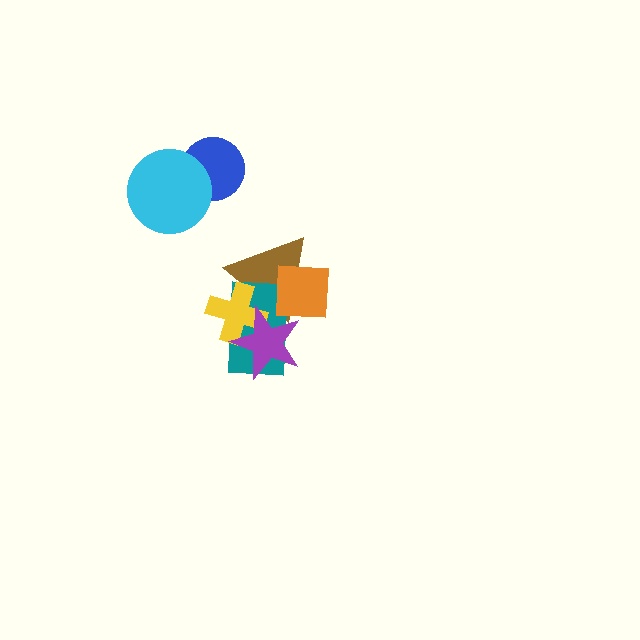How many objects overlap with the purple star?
4 objects overlap with the purple star.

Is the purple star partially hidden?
No, no other shape covers it.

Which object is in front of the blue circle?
The cyan circle is in front of the blue circle.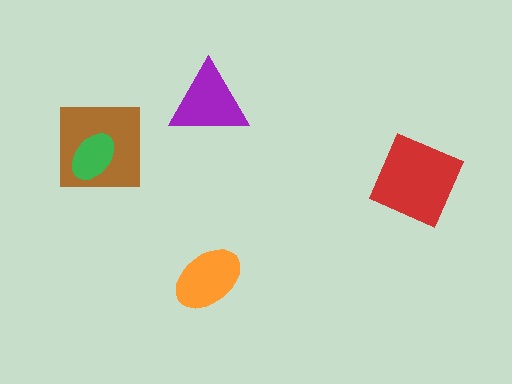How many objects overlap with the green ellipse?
1 object overlaps with the green ellipse.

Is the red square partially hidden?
No, no other shape covers it.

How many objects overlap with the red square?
0 objects overlap with the red square.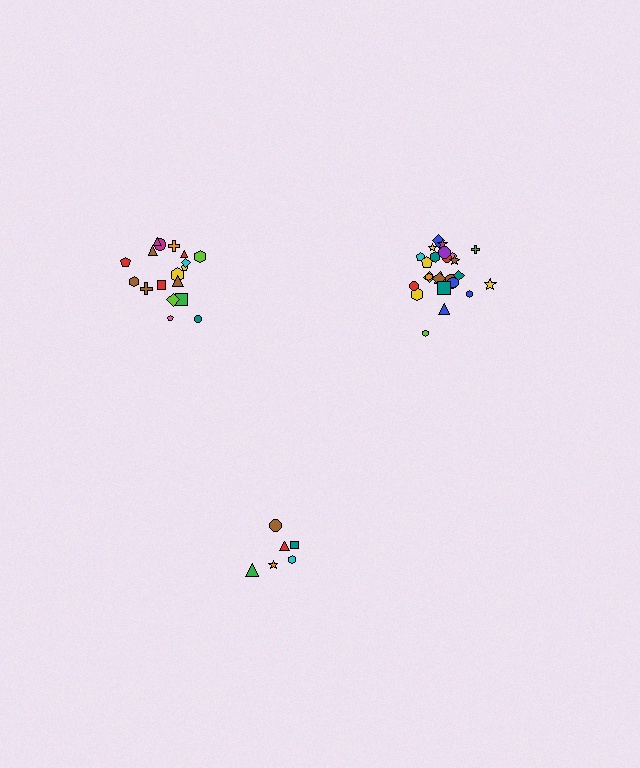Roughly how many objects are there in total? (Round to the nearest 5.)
Roughly 50 objects in total.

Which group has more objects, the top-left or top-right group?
The top-right group.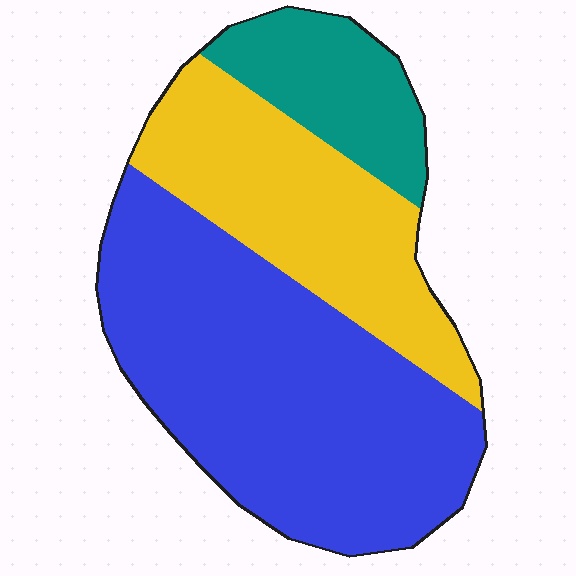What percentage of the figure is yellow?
Yellow covers around 30% of the figure.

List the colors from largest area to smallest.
From largest to smallest: blue, yellow, teal.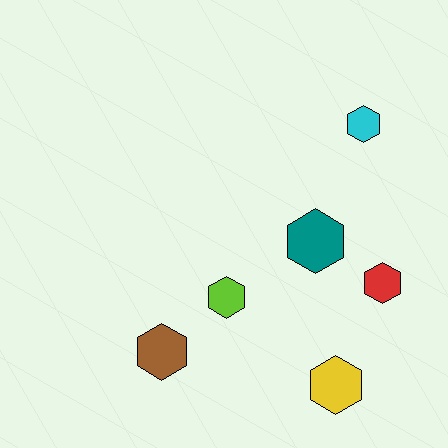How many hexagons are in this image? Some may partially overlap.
There are 6 hexagons.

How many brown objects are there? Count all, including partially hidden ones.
There is 1 brown object.